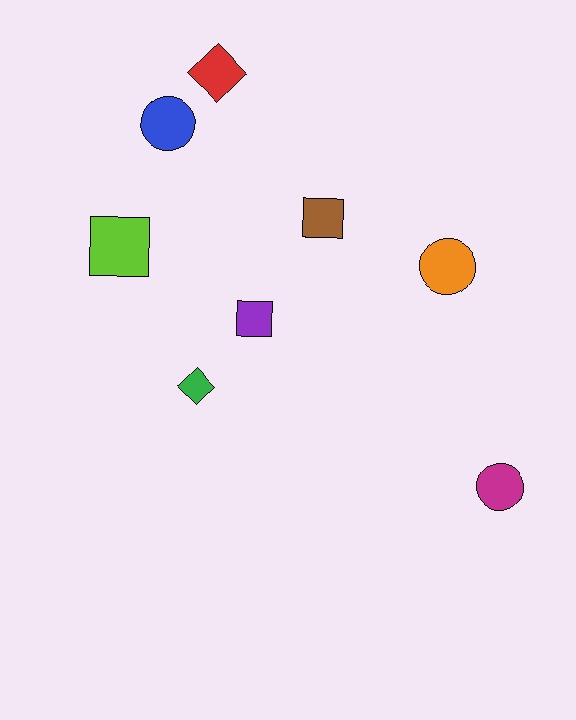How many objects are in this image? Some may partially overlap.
There are 8 objects.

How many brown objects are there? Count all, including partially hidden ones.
There is 1 brown object.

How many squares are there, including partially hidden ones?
There are 3 squares.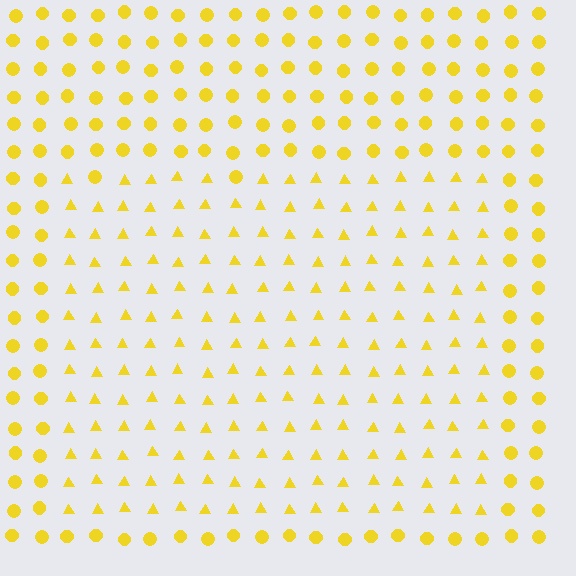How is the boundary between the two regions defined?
The boundary is defined by a change in element shape: triangles inside vs. circles outside. All elements share the same color and spacing.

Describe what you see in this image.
The image is filled with small yellow elements arranged in a uniform grid. A rectangle-shaped region contains triangles, while the surrounding area contains circles. The boundary is defined purely by the change in element shape.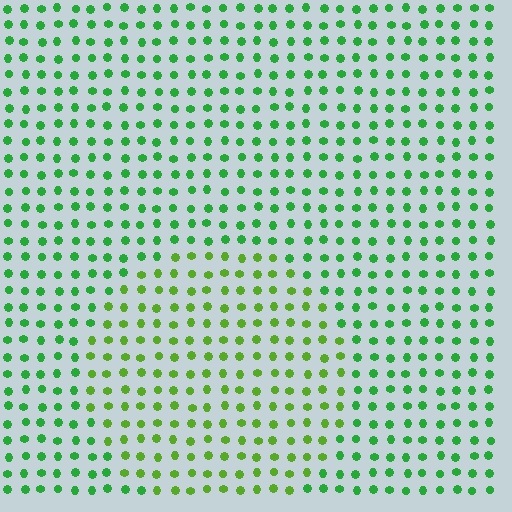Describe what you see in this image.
The image is filled with small green elements in a uniform arrangement. A circle-shaped region is visible where the elements are tinted to a slightly different hue, forming a subtle color boundary.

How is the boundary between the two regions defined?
The boundary is defined purely by a slight shift in hue (about 30 degrees). Spacing, size, and orientation are identical on both sides.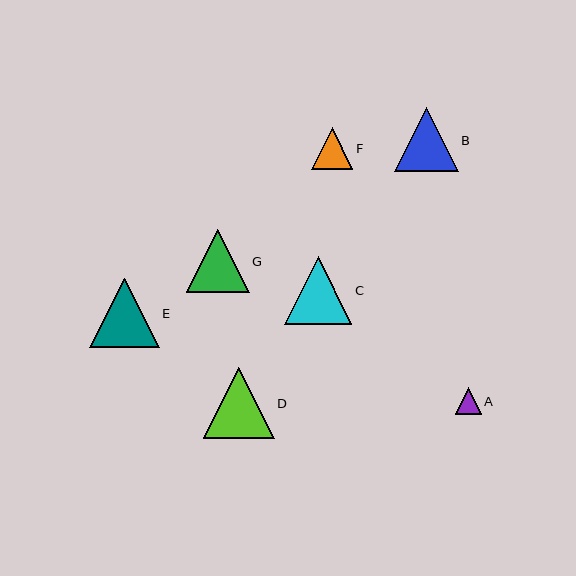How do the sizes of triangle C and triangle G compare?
Triangle C and triangle G are approximately the same size.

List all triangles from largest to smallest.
From largest to smallest: D, E, C, B, G, F, A.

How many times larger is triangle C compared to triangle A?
Triangle C is approximately 2.6 times the size of triangle A.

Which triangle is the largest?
Triangle D is the largest with a size of approximately 71 pixels.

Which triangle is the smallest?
Triangle A is the smallest with a size of approximately 26 pixels.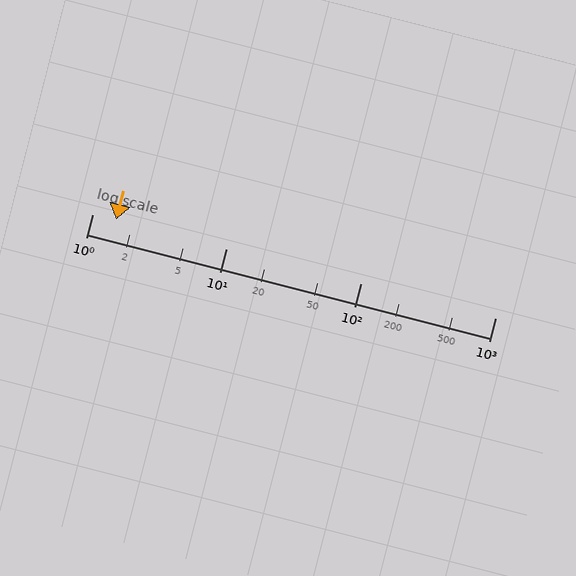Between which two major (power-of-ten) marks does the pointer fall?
The pointer is between 1 and 10.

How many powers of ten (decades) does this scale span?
The scale spans 3 decades, from 1 to 1000.